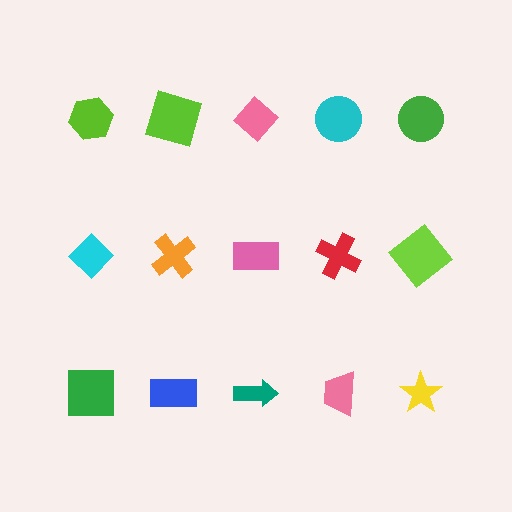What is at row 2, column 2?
An orange cross.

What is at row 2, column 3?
A pink rectangle.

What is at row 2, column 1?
A cyan diamond.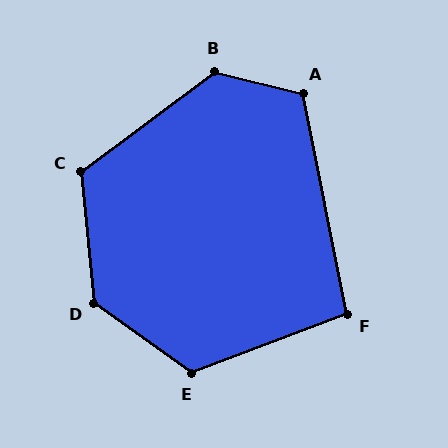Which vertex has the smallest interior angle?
F, at approximately 100 degrees.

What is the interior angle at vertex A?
Approximately 115 degrees (obtuse).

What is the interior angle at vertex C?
Approximately 121 degrees (obtuse).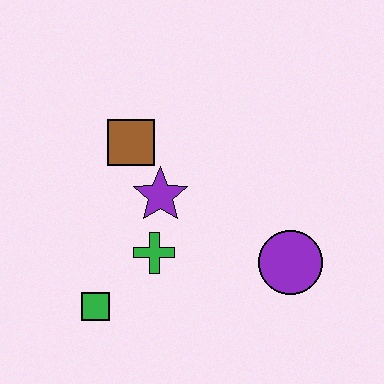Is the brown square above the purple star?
Yes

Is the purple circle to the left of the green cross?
No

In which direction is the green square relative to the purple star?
The green square is below the purple star.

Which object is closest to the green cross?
The purple star is closest to the green cross.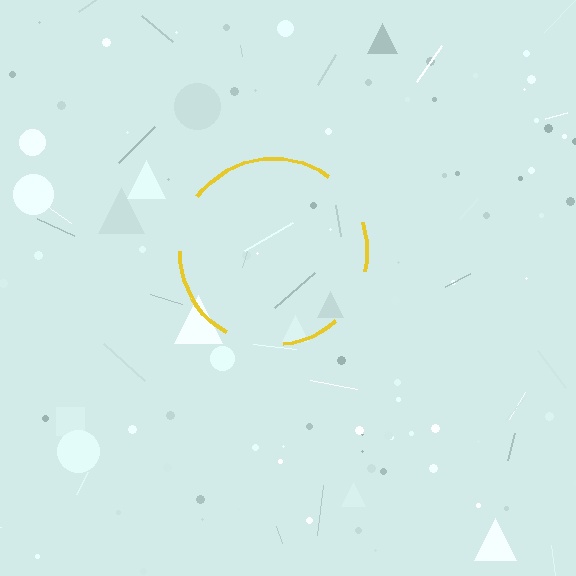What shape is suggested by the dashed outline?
The dashed outline suggests a circle.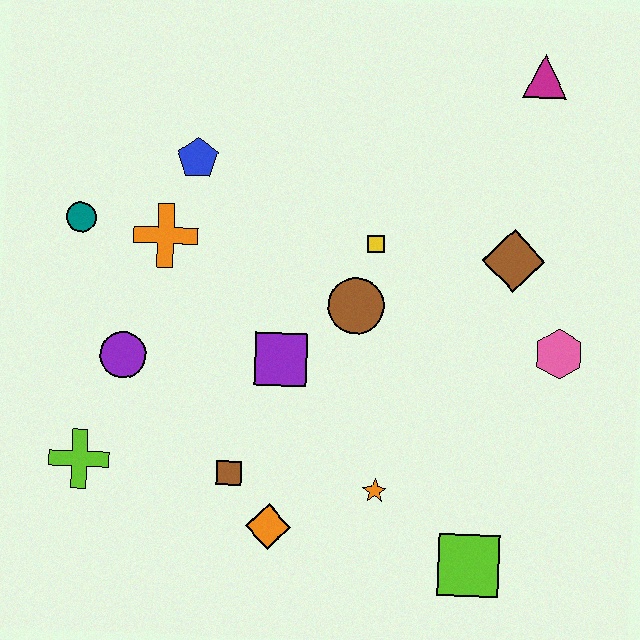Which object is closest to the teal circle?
The orange cross is closest to the teal circle.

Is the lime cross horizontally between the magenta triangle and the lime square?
No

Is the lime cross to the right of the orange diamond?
No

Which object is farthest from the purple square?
The magenta triangle is farthest from the purple square.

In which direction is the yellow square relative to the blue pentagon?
The yellow square is to the right of the blue pentagon.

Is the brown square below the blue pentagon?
Yes